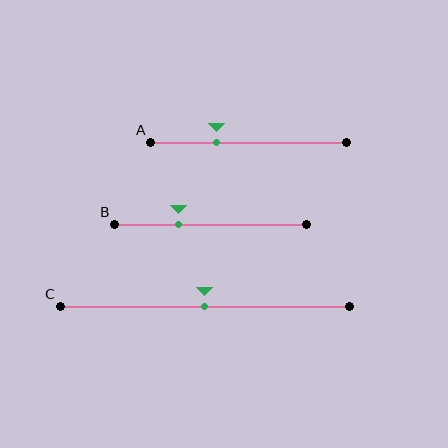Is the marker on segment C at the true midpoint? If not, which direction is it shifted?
Yes, the marker on segment C is at the true midpoint.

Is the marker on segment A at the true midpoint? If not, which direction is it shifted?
No, the marker on segment A is shifted to the left by about 16% of the segment length.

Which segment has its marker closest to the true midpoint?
Segment C has its marker closest to the true midpoint.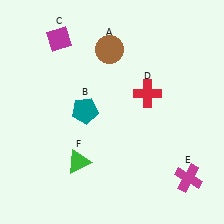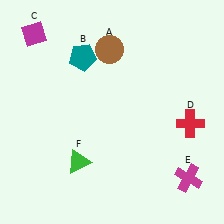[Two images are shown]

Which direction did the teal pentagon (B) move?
The teal pentagon (B) moved up.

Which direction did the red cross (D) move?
The red cross (D) moved right.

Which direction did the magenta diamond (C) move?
The magenta diamond (C) moved left.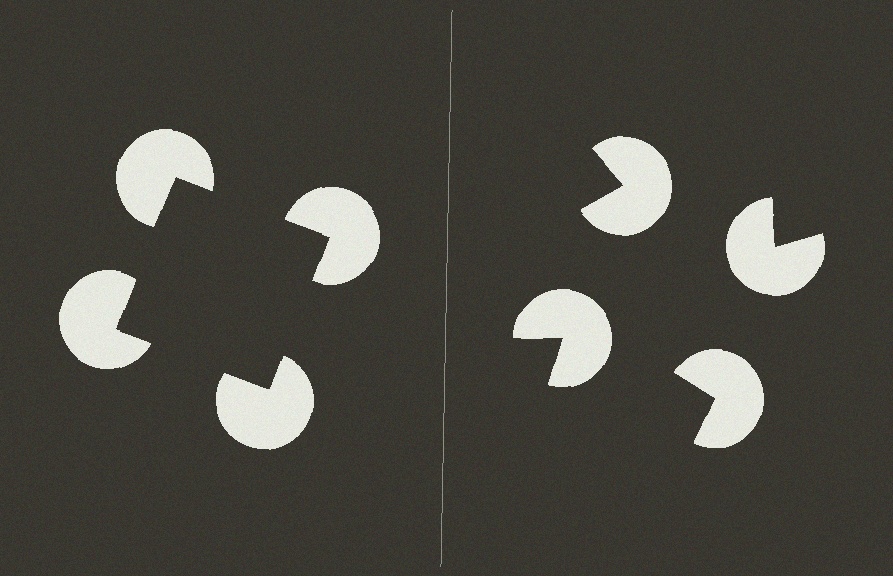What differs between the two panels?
The pac-man discs are positioned identically on both sides; only the wedge orientations differ. On the left they align to a square; on the right they are misaligned.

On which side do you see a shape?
An illusory square appears on the left side. On the right side the wedge cuts are rotated, so no coherent shape forms.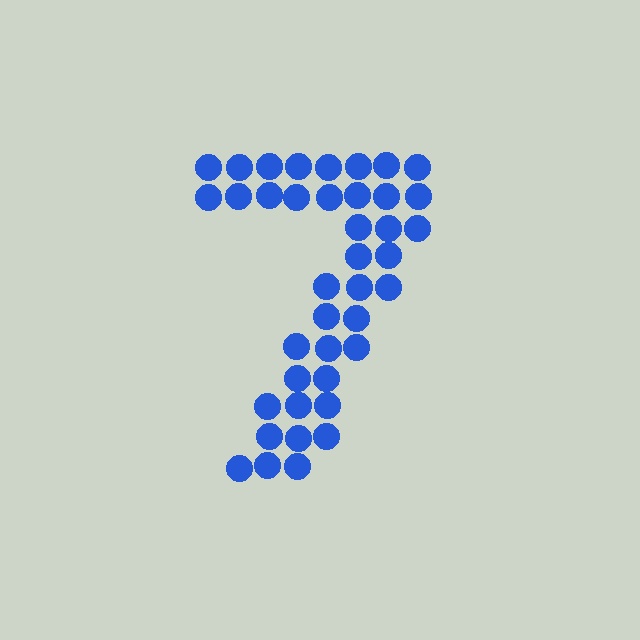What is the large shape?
The large shape is the digit 7.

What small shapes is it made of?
It is made of small circles.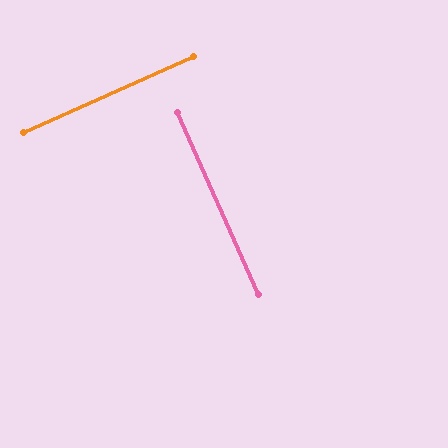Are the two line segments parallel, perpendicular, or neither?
Perpendicular — they meet at approximately 90°.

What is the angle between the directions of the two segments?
Approximately 90 degrees.